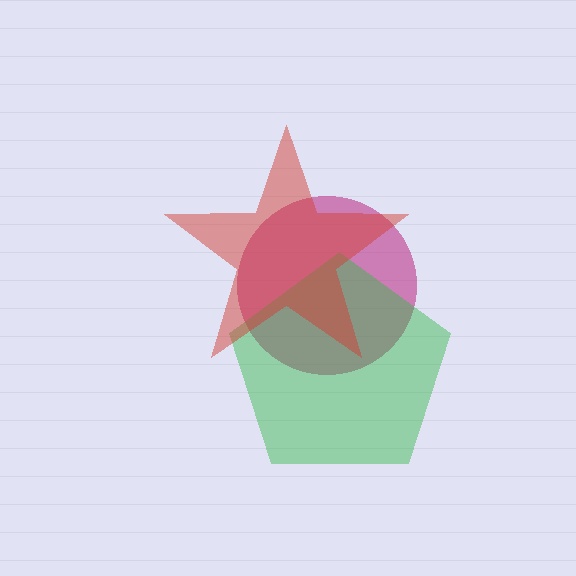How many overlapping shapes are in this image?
There are 3 overlapping shapes in the image.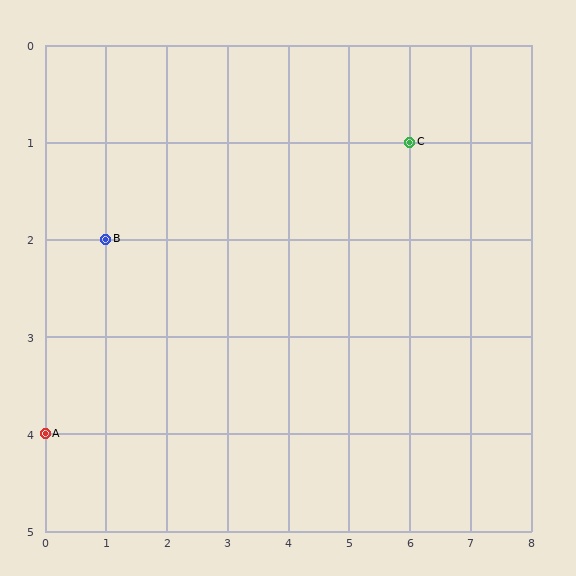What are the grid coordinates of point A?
Point A is at grid coordinates (0, 4).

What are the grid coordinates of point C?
Point C is at grid coordinates (6, 1).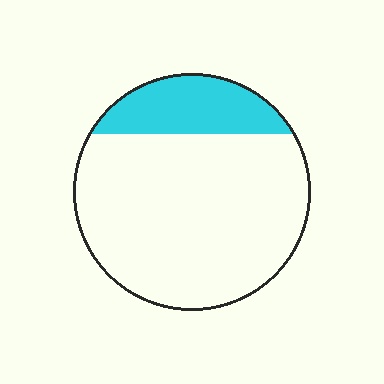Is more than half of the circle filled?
No.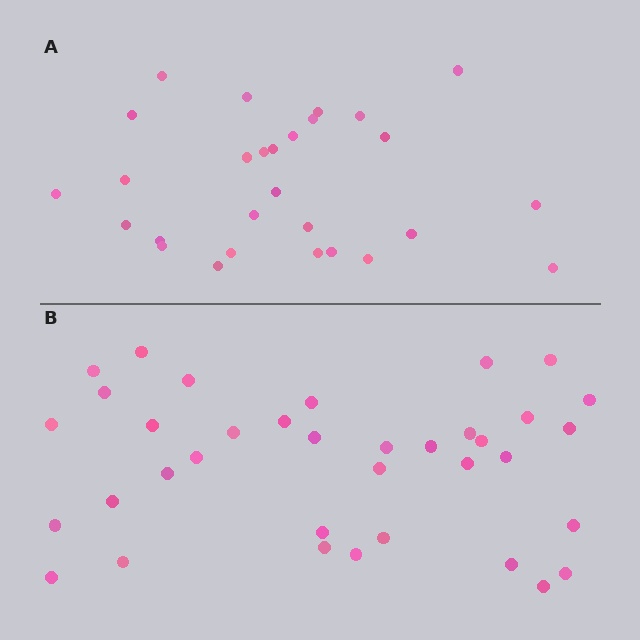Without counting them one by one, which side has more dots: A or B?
Region B (the bottom region) has more dots.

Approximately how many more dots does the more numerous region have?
Region B has roughly 8 or so more dots than region A.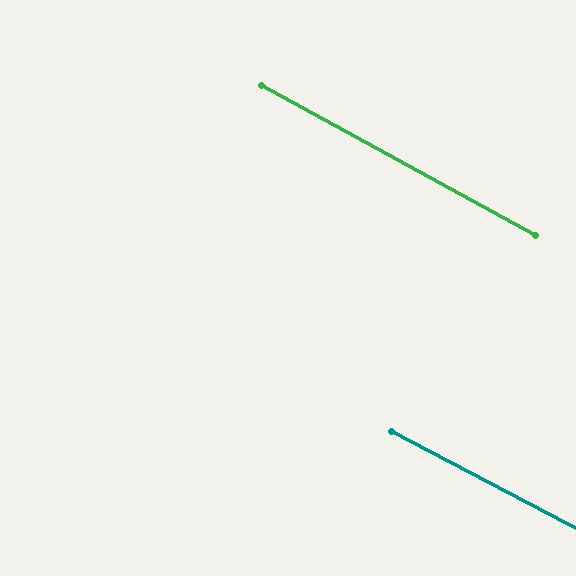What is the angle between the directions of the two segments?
Approximately 1 degree.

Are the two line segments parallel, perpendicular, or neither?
Parallel — their directions differ by only 1.1°.